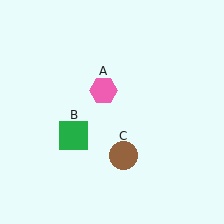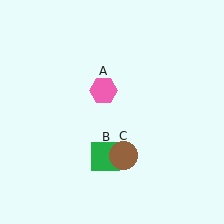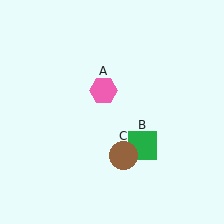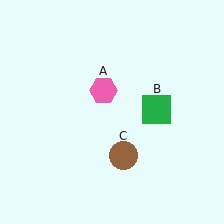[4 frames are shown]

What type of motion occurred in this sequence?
The green square (object B) rotated counterclockwise around the center of the scene.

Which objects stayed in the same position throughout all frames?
Pink hexagon (object A) and brown circle (object C) remained stationary.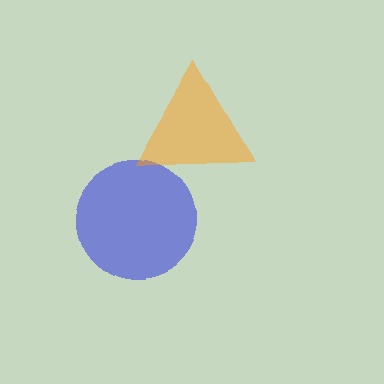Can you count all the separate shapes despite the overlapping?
Yes, there are 2 separate shapes.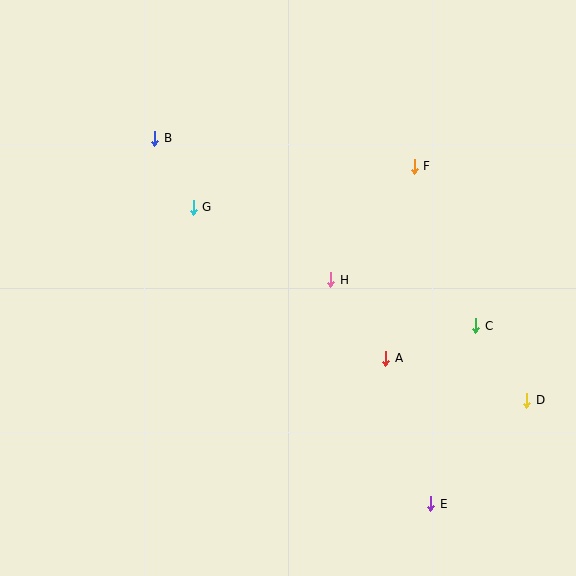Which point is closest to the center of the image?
Point H at (331, 280) is closest to the center.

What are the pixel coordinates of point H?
Point H is at (331, 280).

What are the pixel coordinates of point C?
Point C is at (476, 326).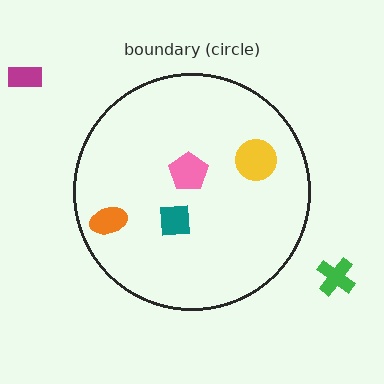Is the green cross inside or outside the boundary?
Outside.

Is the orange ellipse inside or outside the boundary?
Inside.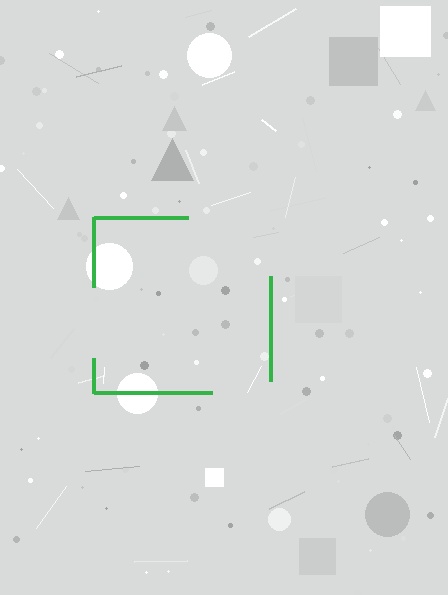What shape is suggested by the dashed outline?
The dashed outline suggests a square.